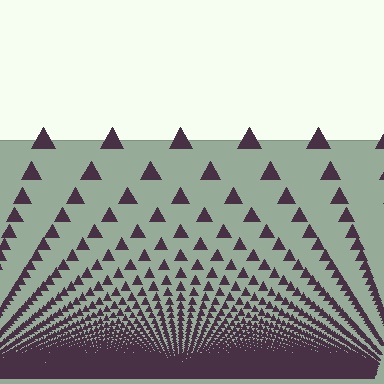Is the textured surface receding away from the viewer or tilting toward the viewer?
The surface appears to tilt toward the viewer. Texture elements get larger and sparser toward the top.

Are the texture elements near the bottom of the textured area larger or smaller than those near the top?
Smaller. The gradient is inverted — elements near the bottom are smaller and denser.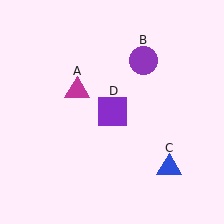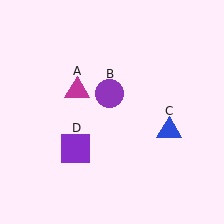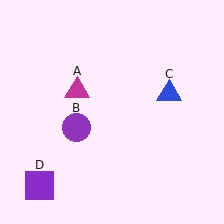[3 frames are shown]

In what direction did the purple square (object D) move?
The purple square (object D) moved down and to the left.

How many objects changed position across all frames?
3 objects changed position: purple circle (object B), blue triangle (object C), purple square (object D).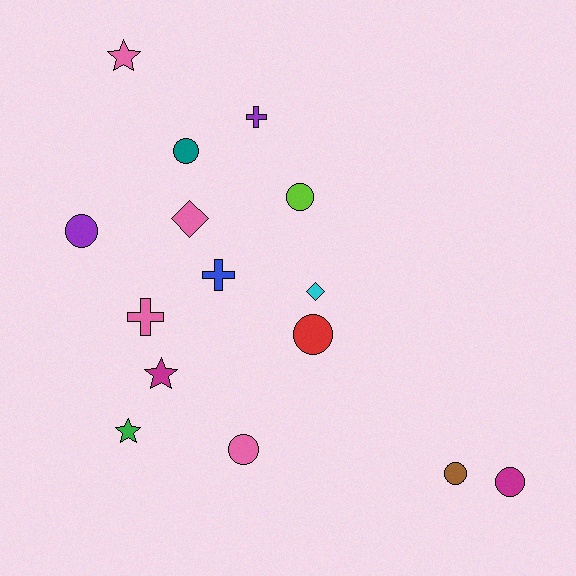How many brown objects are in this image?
There is 1 brown object.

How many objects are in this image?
There are 15 objects.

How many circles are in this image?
There are 7 circles.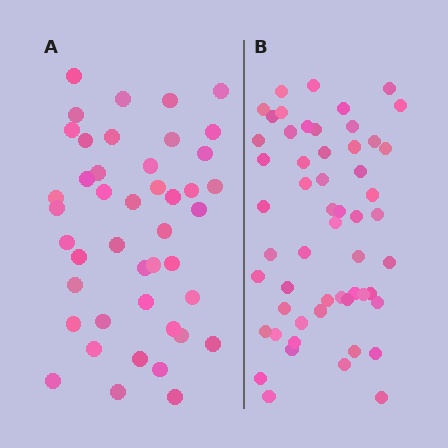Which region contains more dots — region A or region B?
Region B (the right region) has more dots.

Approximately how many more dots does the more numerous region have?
Region B has roughly 12 or so more dots than region A.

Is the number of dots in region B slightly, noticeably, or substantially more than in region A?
Region B has noticeably more, but not dramatically so. The ratio is roughly 1.2 to 1.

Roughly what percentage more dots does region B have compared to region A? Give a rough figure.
About 25% more.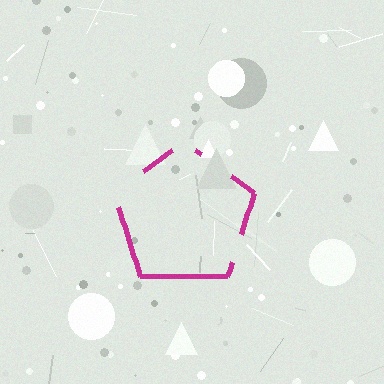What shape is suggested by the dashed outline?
The dashed outline suggests a pentagon.